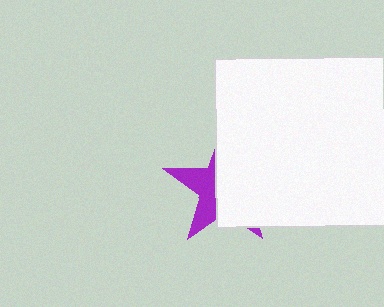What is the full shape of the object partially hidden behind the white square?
The partially hidden object is a purple star.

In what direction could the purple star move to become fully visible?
The purple star could move left. That would shift it out from behind the white square entirely.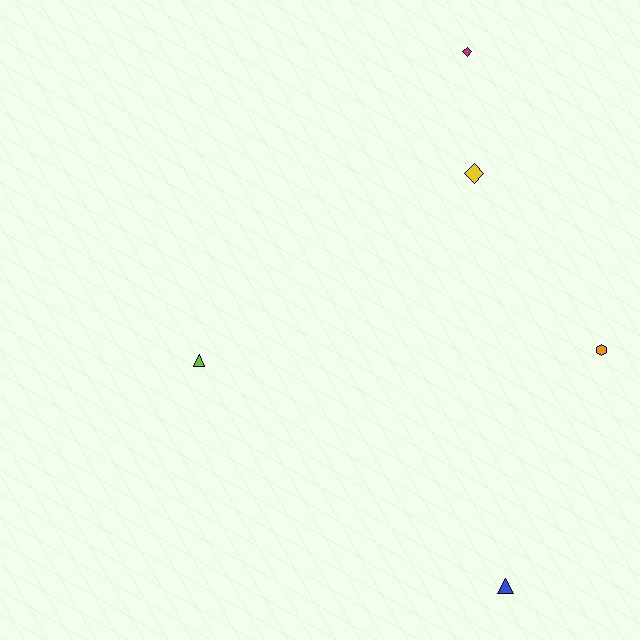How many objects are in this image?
There are 5 objects.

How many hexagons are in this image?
There is 1 hexagon.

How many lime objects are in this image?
There is 1 lime object.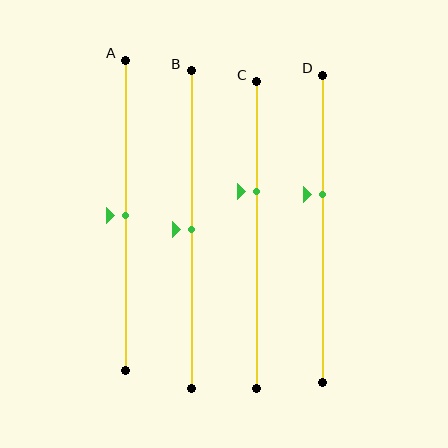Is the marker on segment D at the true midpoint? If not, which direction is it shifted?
No, the marker on segment D is shifted upward by about 11% of the segment length.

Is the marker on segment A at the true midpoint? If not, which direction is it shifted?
Yes, the marker on segment A is at the true midpoint.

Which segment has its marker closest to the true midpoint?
Segment A has its marker closest to the true midpoint.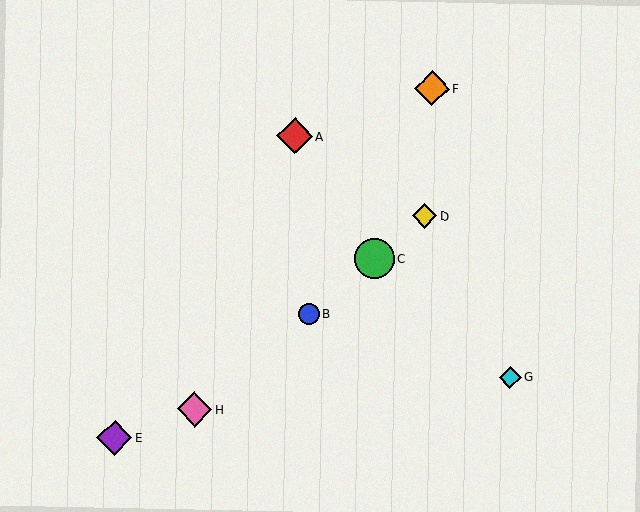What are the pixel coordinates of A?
Object A is at (295, 136).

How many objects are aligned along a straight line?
4 objects (B, C, D, H) are aligned along a straight line.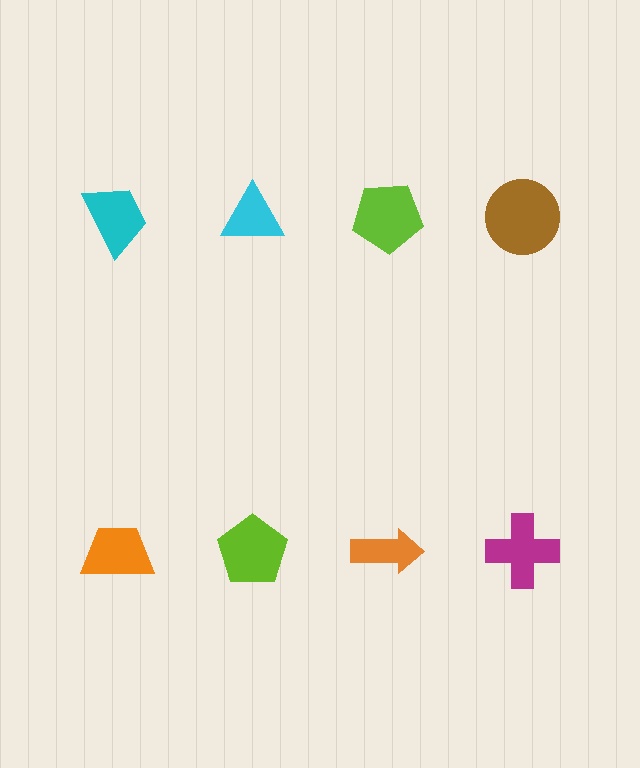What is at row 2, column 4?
A magenta cross.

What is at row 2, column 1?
An orange trapezoid.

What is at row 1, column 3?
A lime pentagon.